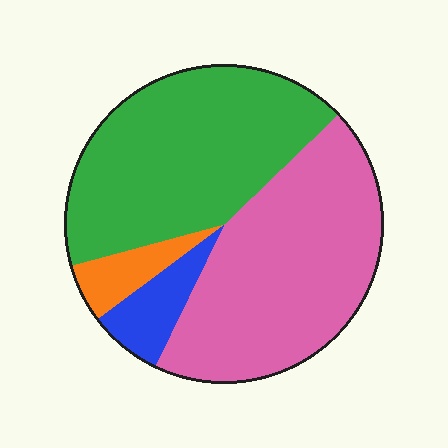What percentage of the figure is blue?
Blue takes up about one tenth (1/10) of the figure.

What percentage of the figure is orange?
Orange takes up about one tenth (1/10) of the figure.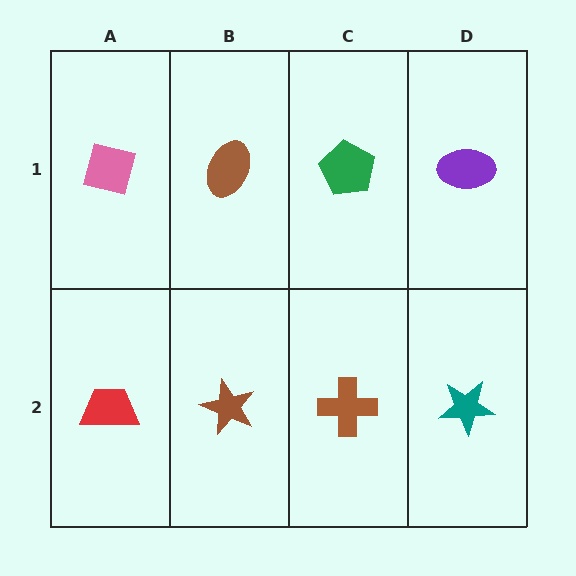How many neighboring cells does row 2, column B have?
3.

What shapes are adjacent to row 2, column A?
A pink square (row 1, column A), a brown star (row 2, column B).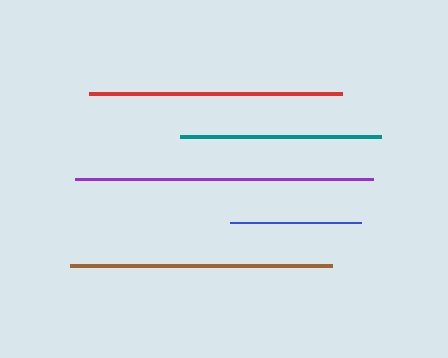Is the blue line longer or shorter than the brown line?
The brown line is longer than the blue line.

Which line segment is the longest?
The purple line is the longest at approximately 299 pixels.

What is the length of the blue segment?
The blue segment is approximately 131 pixels long.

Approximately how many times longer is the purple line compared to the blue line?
The purple line is approximately 2.3 times the length of the blue line.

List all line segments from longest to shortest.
From longest to shortest: purple, brown, red, teal, blue.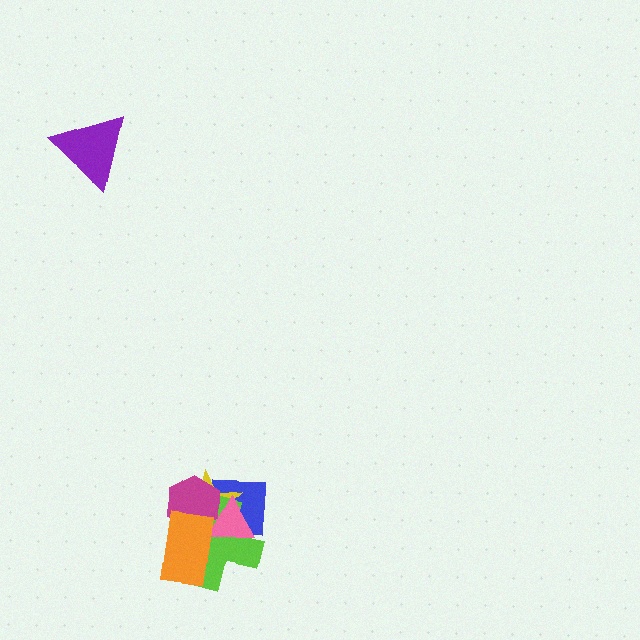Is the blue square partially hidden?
Yes, it is partially covered by another shape.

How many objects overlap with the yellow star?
5 objects overlap with the yellow star.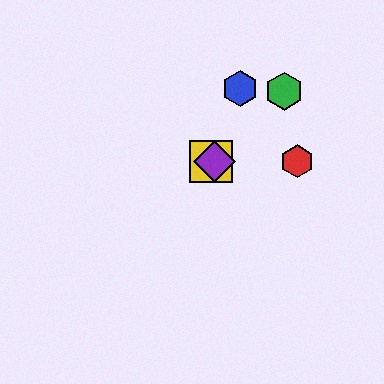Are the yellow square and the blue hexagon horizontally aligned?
No, the yellow square is at y≈161 and the blue hexagon is at y≈89.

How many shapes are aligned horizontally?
3 shapes (the red hexagon, the yellow square, the purple diamond) are aligned horizontally.